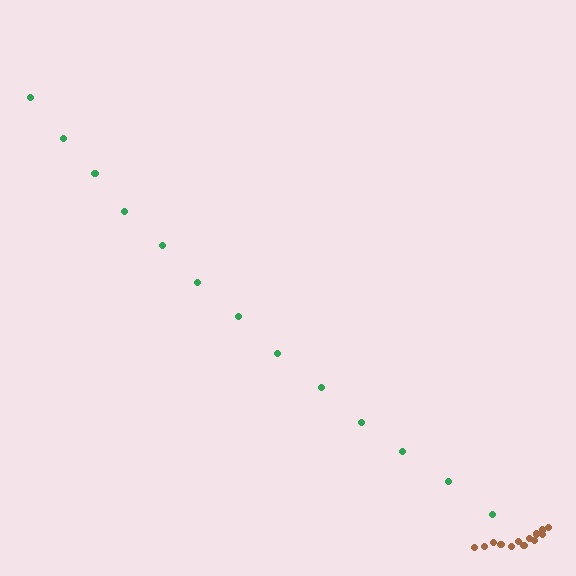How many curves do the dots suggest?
There are 2 distinct paths.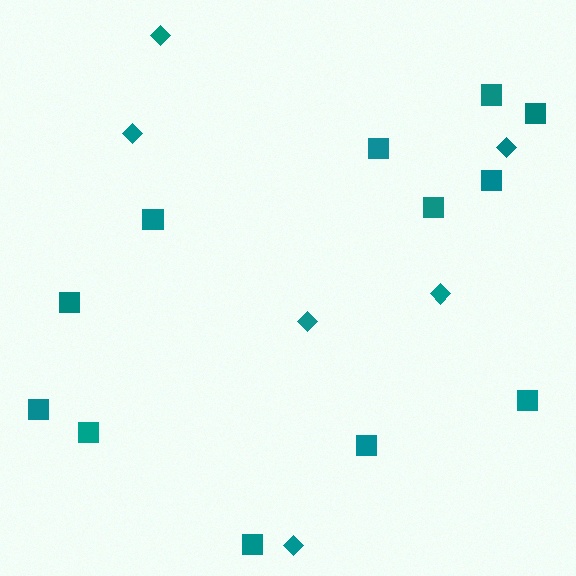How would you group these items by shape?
There are 2 groups: one group of diamonds (6) and one group of squares (12).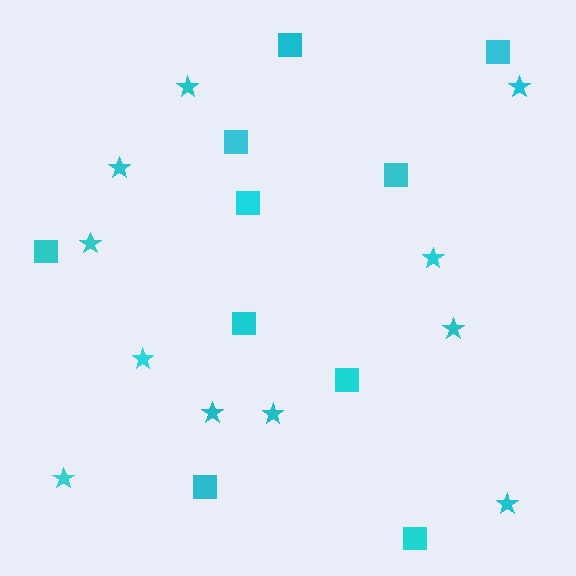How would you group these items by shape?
There are 2 groups: one group of stars (11) and one group of squares (10).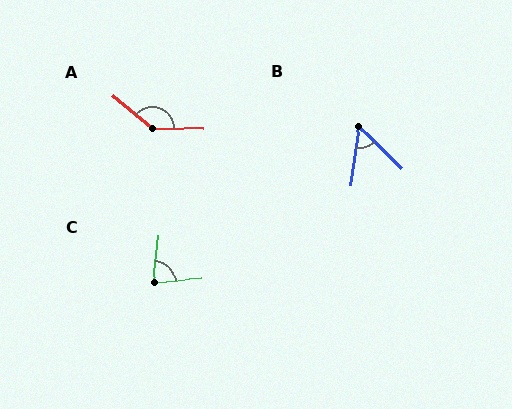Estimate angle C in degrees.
Approximately 79 degrees.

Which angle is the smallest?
B, at approximately 53 degrees.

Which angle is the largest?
A, at approximately 142 degrees.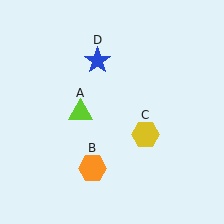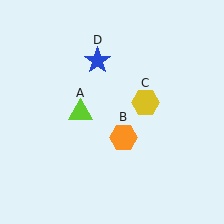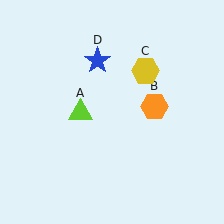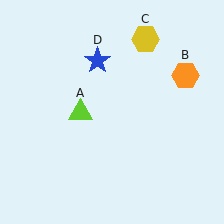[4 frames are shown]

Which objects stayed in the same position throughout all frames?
Lime triangle (object A) and blue star (object D) remained stationary.